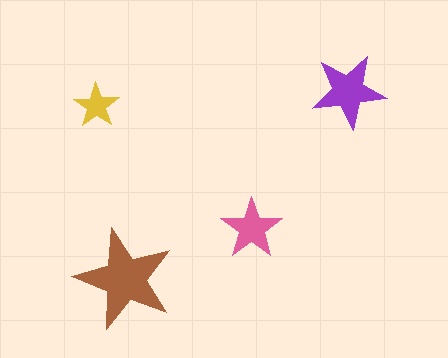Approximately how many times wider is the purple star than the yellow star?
About 1.5 times wider.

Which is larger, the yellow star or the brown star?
The brown one.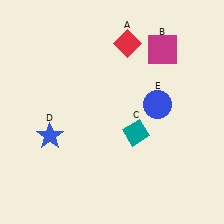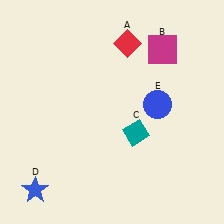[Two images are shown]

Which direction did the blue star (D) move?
The blue star (D) moved down.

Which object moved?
The blue star (D) moved down.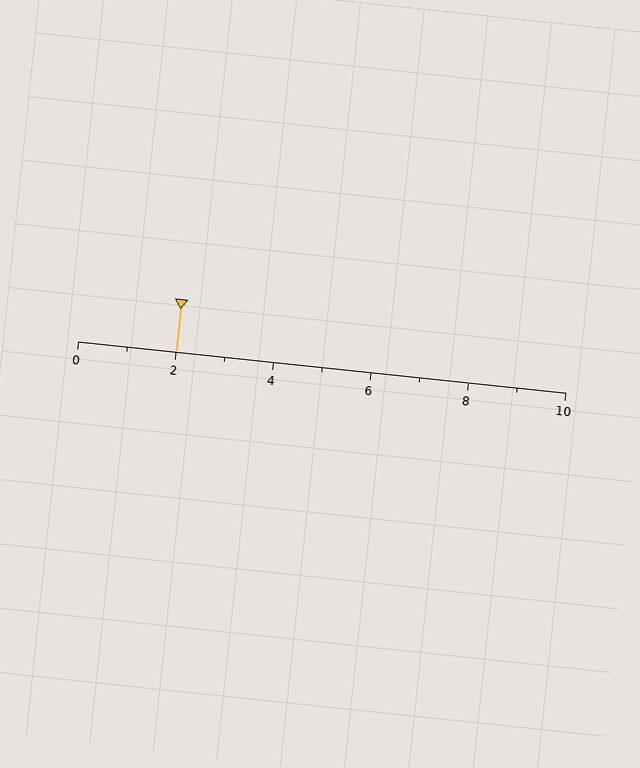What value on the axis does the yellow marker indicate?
The marker indicates approximately 2.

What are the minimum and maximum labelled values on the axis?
The axis runs from 0 to 10.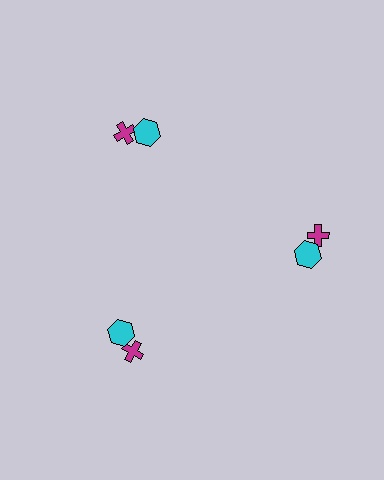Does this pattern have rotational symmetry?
Yes, this pattern has 3-fold rotational symmetry. It looks the same after rotating 120 degrees around the center.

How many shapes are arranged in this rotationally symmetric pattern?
There are 6 shapes, arranged in 3 groups of 2.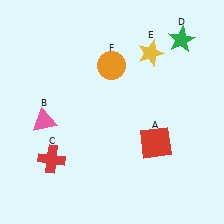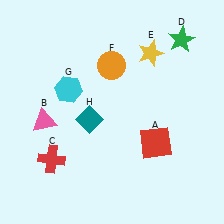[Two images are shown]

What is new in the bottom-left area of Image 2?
A teal diamond (H) was added in the bottom-left area of Image 2.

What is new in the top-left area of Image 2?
A cyan hexagon (G) was added in the top-left area of Image 2.